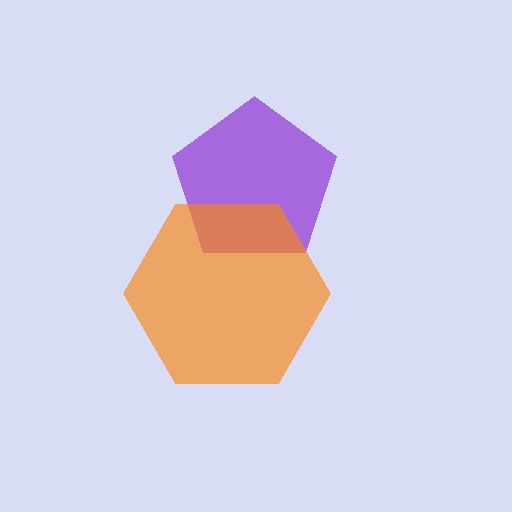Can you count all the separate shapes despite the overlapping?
Yes, there are 2 separate shapes.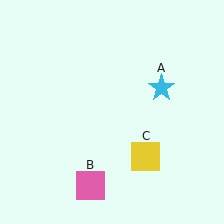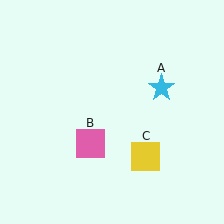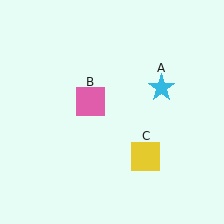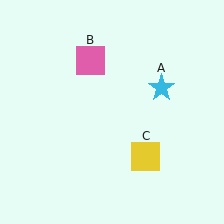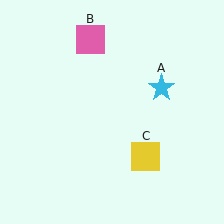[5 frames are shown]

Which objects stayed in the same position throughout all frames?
Cyan star (object A) and yellow square (object C) remained stationary.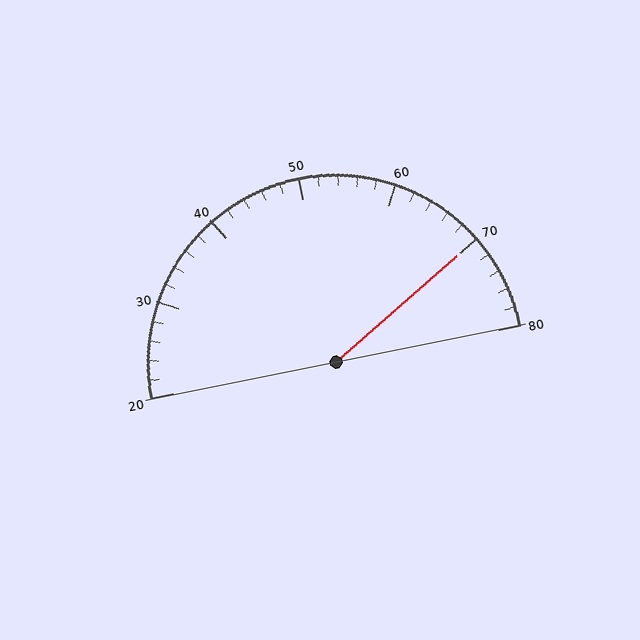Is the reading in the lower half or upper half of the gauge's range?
The reading is in the upper half of the range (20 to 80).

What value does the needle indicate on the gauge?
The needle indicates approximately 70.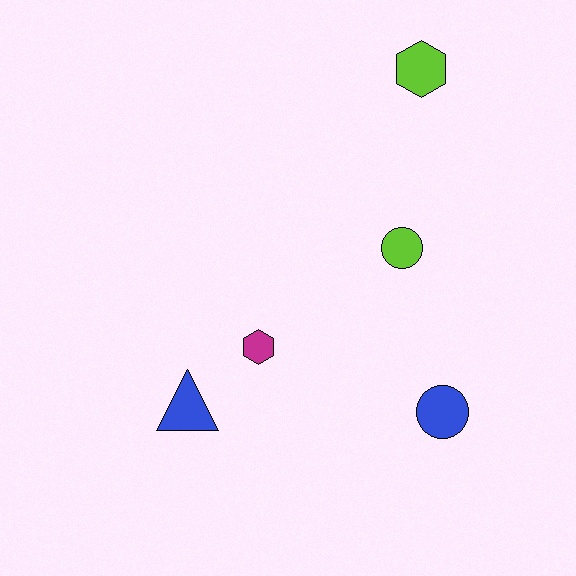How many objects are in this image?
There are 5 objects.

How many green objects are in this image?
There are no green objects.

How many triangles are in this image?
There is 1 triangle.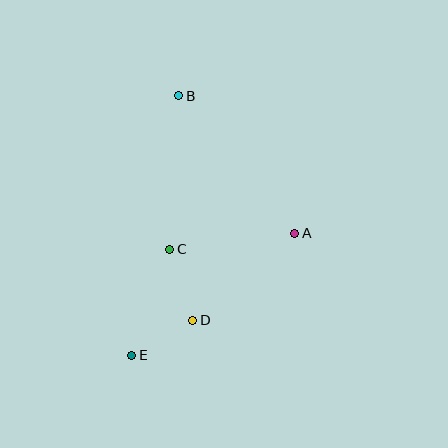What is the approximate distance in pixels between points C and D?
The distance between C and D is approximately 75 pixels.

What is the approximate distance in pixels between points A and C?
The distance between A and C is approximately 126 pixels.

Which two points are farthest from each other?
Points B and E are farthest from each other.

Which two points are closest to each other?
Points D and E are closest to each other.